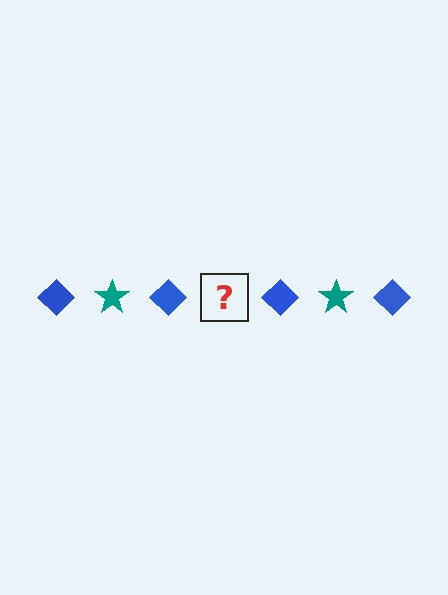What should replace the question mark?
The question mark should be replaced with a teal star.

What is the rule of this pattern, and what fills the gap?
The rule is that the pattern alternates between blue diamond and teal star. The gap should be filled with a teal star.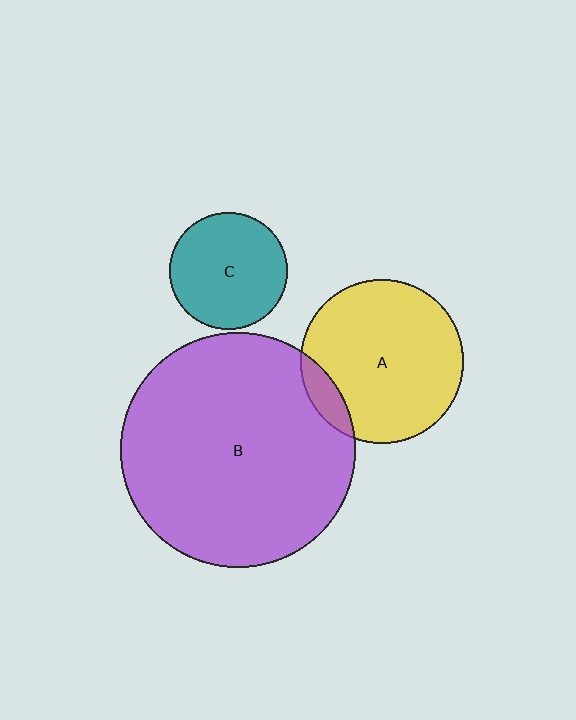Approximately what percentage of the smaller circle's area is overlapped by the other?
Approximately 10%.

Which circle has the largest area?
Circle B (purple).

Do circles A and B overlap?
Yes.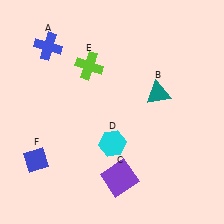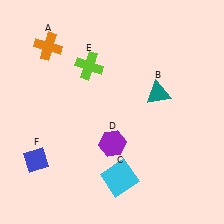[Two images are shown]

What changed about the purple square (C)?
In Image 1, C is purple. In Image 2, it changed to cyan.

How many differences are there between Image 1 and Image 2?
There are 3 differences between the two images.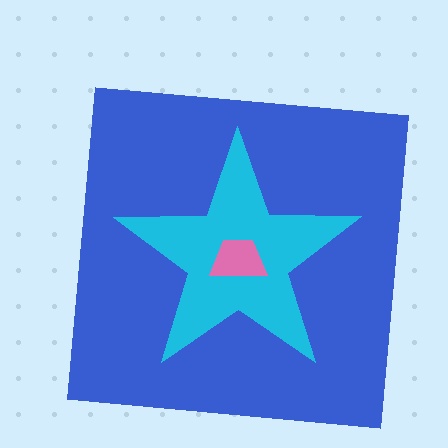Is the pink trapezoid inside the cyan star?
Yes.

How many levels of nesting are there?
3.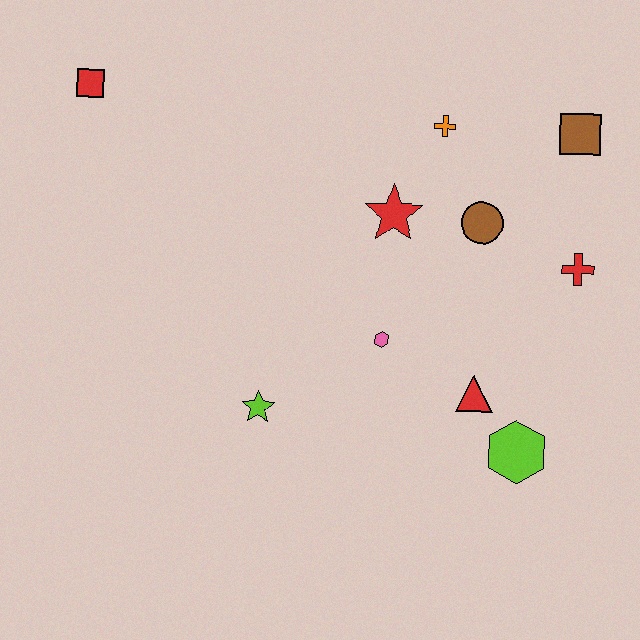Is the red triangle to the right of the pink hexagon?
Yes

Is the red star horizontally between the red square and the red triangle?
Yes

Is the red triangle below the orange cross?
Yes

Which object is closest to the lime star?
The pink hexagon is closest to the lime star.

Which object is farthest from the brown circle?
The red square is farthest from the brown circle.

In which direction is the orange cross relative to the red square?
The orange cross is to the right of the red square.